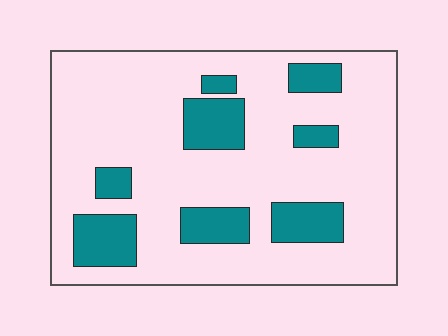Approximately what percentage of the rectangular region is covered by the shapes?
Approximately 20%.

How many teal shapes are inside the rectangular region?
8.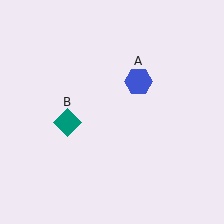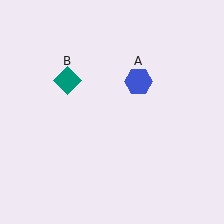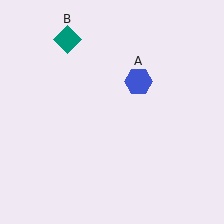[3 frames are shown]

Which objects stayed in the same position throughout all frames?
Blue hexagon (object A) remained stationary.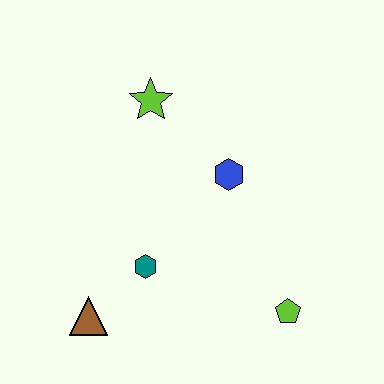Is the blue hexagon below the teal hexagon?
No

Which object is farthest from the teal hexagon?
The lime star is farthest from the teal hexagon.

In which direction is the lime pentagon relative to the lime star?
The lime pentagon is below the lime star.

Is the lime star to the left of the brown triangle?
No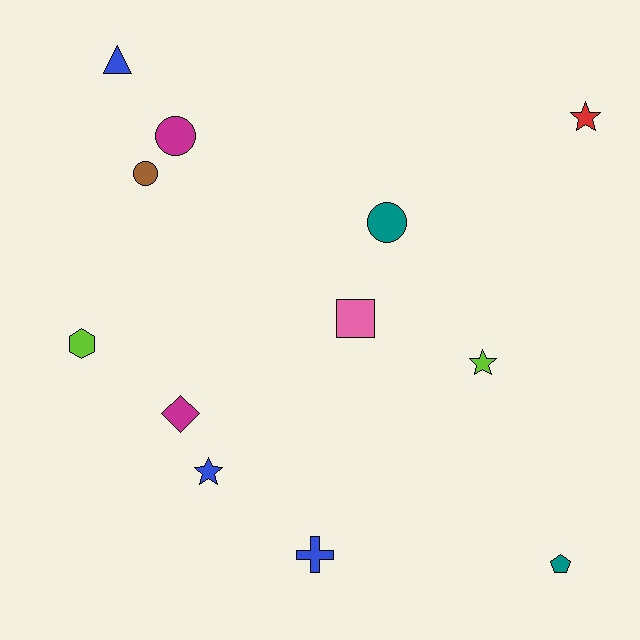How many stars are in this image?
There are 3 stars.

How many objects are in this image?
There are 12 objects.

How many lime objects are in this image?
There are 2 lime objects.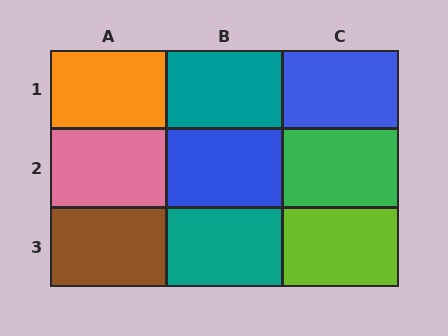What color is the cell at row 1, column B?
Teal.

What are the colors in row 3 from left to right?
Brown, teal, lime.